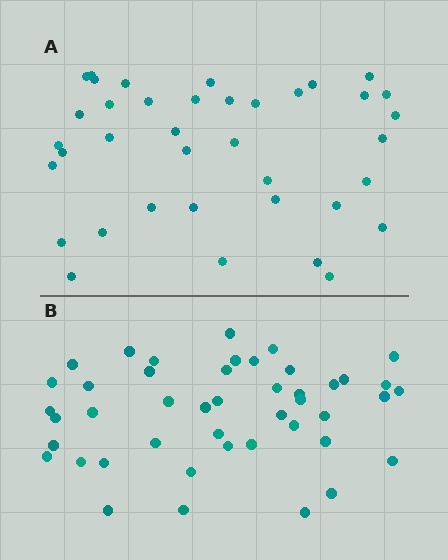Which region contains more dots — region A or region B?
Region B (the bottom region) has more dots.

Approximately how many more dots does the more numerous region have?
Region B has roughly 8 or so more dots than region A.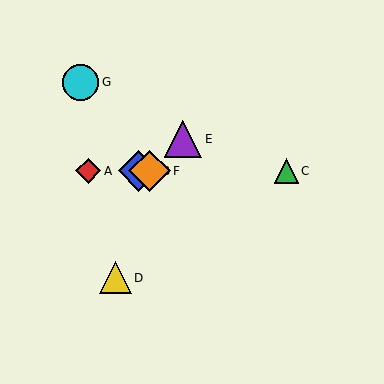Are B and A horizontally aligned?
Yes, both are at y≈171.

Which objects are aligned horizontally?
Objects A, B, C, F are aligned horizontally.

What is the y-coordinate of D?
Object D is at y≈278.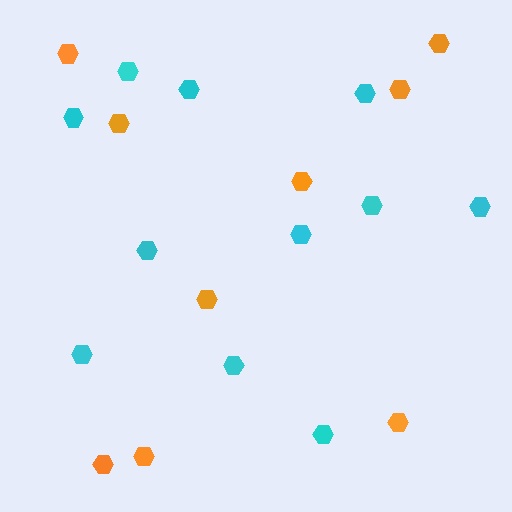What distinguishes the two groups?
There are 2 groups: one group of orange hexagons (9) and one group of cyan hexagons (11).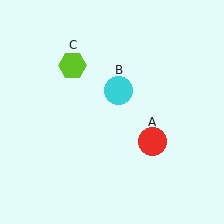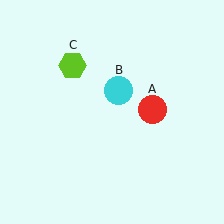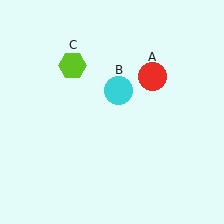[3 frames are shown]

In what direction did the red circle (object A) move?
The red circle (object A) moved up.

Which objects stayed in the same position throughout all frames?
Cyan circle (object B) and lime hexagon (object C) remained stationary.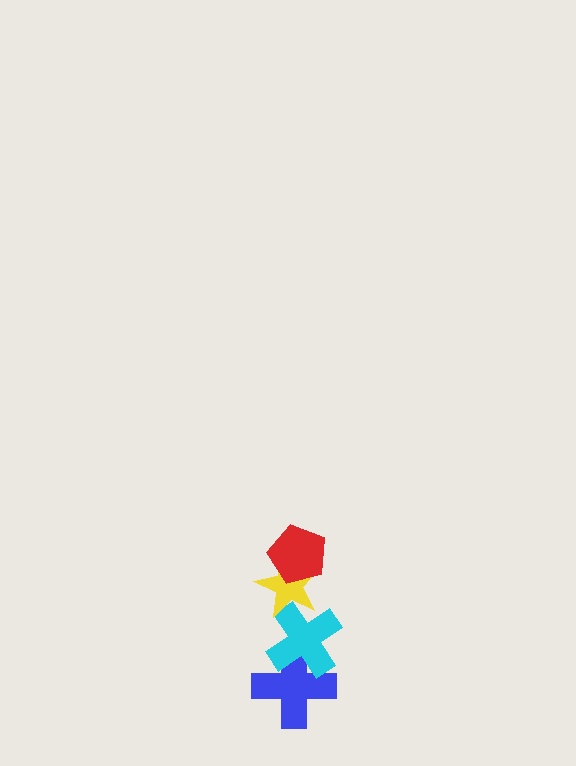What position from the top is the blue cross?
The blue cross is 4th from the top.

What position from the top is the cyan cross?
The cyan cross is 3rd from the top.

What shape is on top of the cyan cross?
The yellow star is on top of the cyan cross.